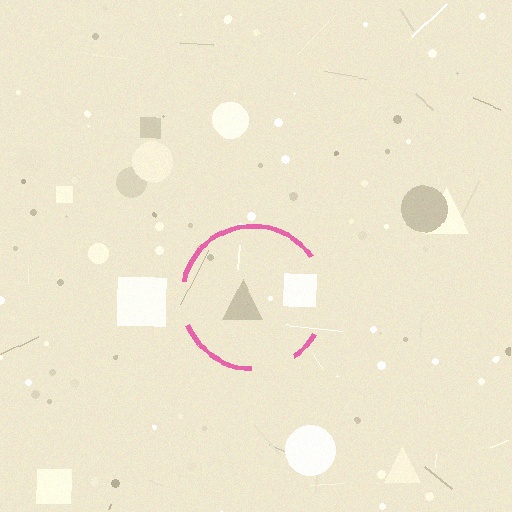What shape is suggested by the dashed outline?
The dashed outline suggests a circle.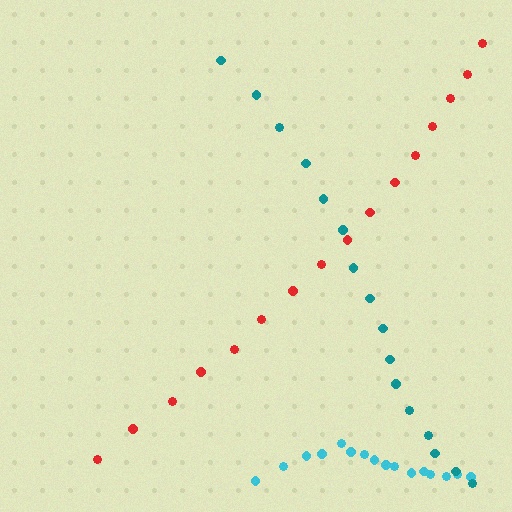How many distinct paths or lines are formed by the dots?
There are 3 distinct paths.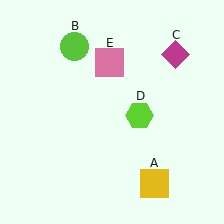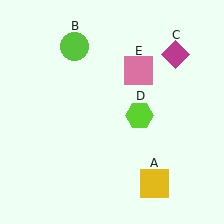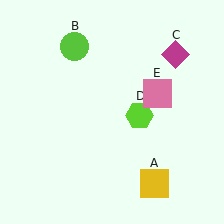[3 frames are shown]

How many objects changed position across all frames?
1 object changed position: pink square (object E).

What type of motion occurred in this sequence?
The pink square (object E) rotated clockwise around the center of the scene.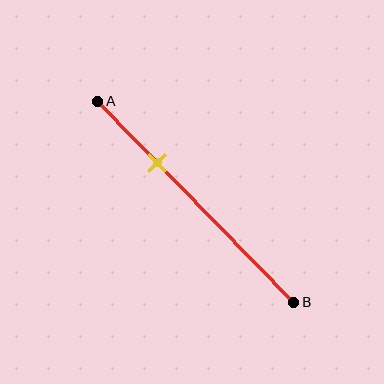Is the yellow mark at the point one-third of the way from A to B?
Yes, the mark is approximately at the one-third point.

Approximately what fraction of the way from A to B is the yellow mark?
The yellow mark is approximately 30% of the way from A to B.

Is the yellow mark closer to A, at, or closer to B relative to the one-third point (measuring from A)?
The yellow mark is approximately at the one-third point of segment AB.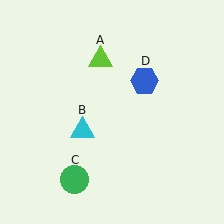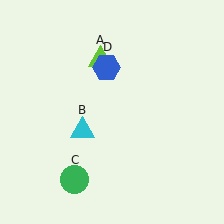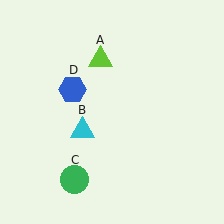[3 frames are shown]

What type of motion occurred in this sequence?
The blue hexagon (object D) rotated counterclockwise around the center of the scene.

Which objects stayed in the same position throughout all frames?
Lime triangle (object A) and cyan triangle (object B) and green circle (object C) remained stationary.